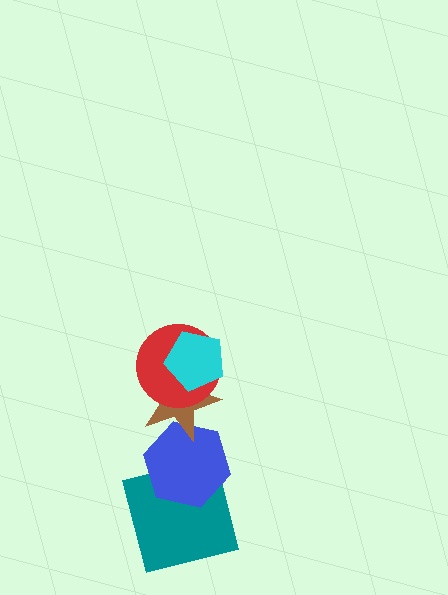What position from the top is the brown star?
The brown star is 3rd from the top.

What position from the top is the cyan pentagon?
The cyan pentagon is 1st from the top.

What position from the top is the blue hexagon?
The blue hexagon is 4th from the top.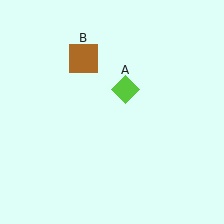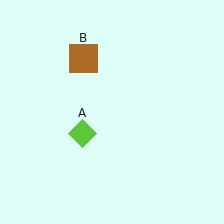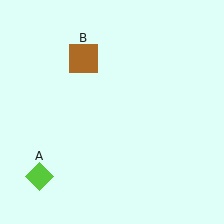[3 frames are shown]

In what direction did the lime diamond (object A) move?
The lime diamond (object A) moved down and to the left.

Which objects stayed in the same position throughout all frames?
Brown square (object B) remained stationary.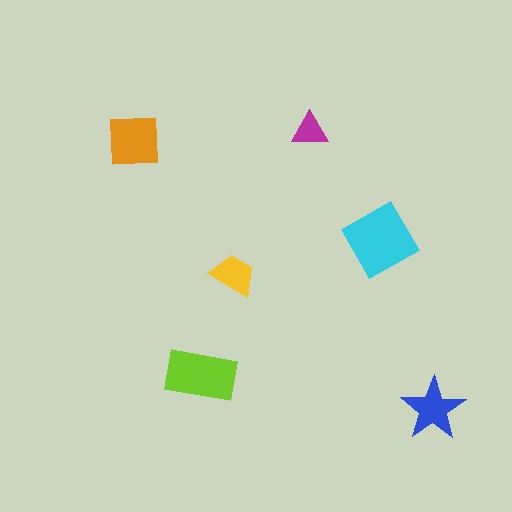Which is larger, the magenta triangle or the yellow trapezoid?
The yellow trapezoid.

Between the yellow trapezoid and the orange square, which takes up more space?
The orange square.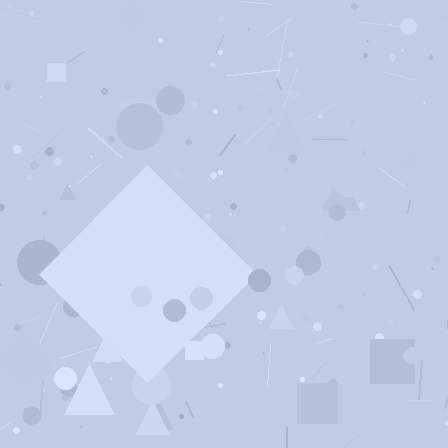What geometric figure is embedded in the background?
A diamond is embedded in the background.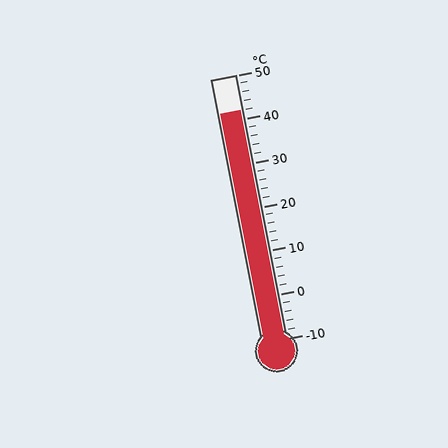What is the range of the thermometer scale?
The thermometer scale ranges from -10°C to 50°C.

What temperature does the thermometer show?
The thermometer shows approximately 42°C.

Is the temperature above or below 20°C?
The temperature is above 20°C.